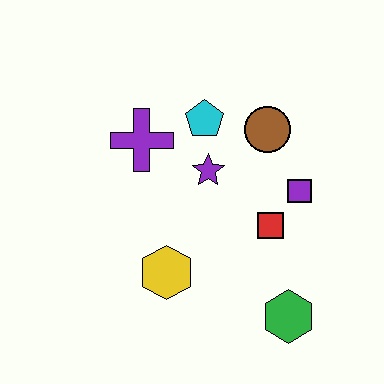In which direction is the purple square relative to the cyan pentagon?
The purple square is to the right of the cyan pentagon.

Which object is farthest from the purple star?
The green hexagon is farthest from the purple star.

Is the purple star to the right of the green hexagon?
No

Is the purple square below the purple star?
Yes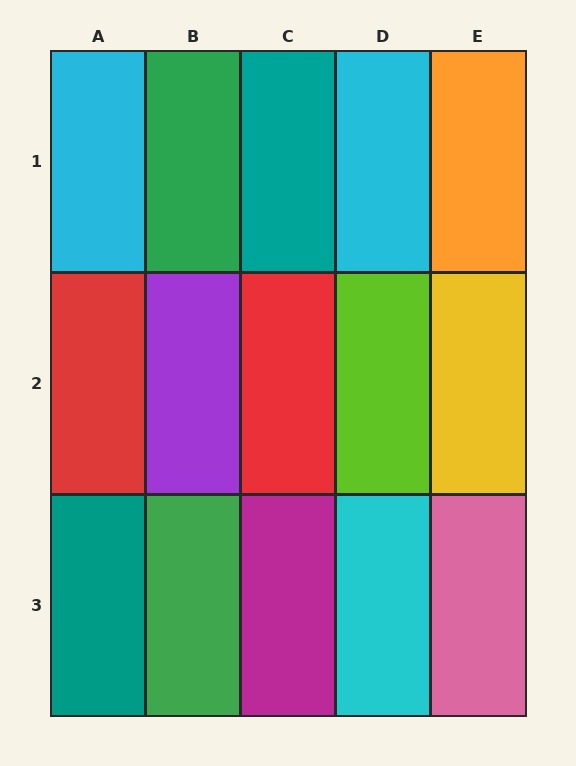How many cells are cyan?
3 cells are cyan.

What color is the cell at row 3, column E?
Pink.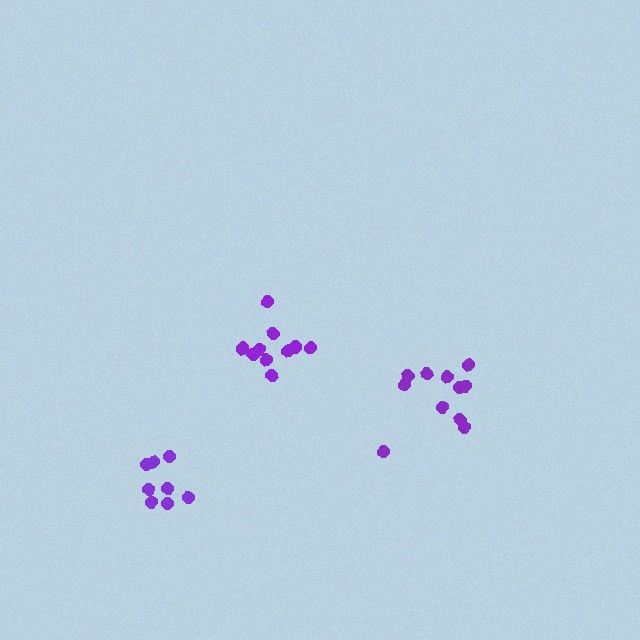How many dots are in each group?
Group 1: 10 dots, Group 2: 8 dots, Group 3: 11 dots (29 total).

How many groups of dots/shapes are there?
There are 3 groups.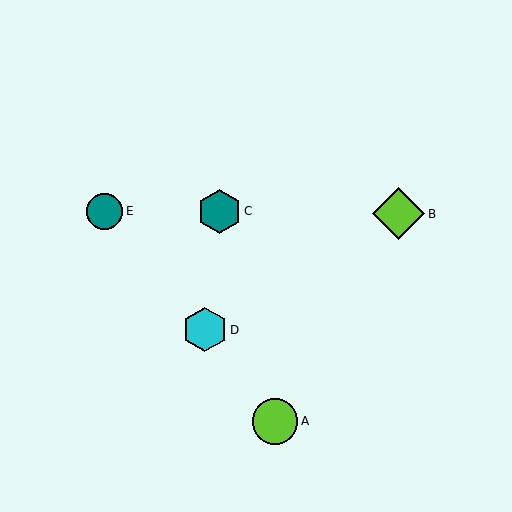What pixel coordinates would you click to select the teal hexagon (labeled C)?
Click at (219, 211) to select the teal hexagon C.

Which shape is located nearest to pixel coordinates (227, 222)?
The teal hexagon (labeled C) at (219, 211) is nearest to that location.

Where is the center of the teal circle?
The center of the teal circle is at (105, 211).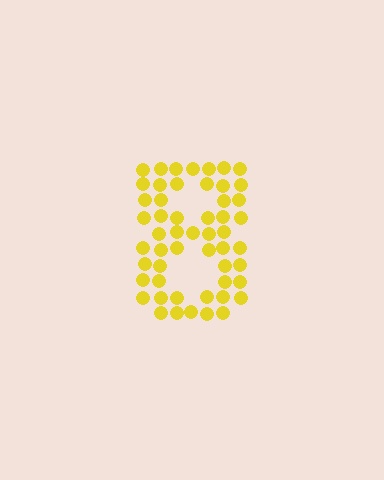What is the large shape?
The large shape is the digit 8.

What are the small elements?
The small elements are circles.